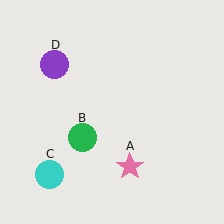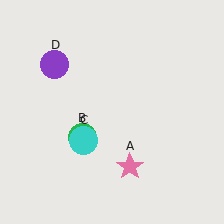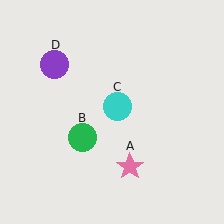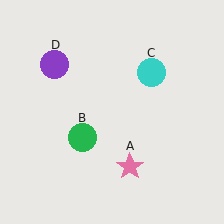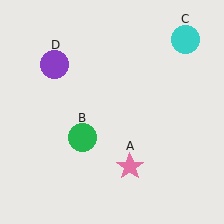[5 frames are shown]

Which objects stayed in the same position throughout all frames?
Pink star (object A) and green circle (object B) and purple circle (object D) remained stationary.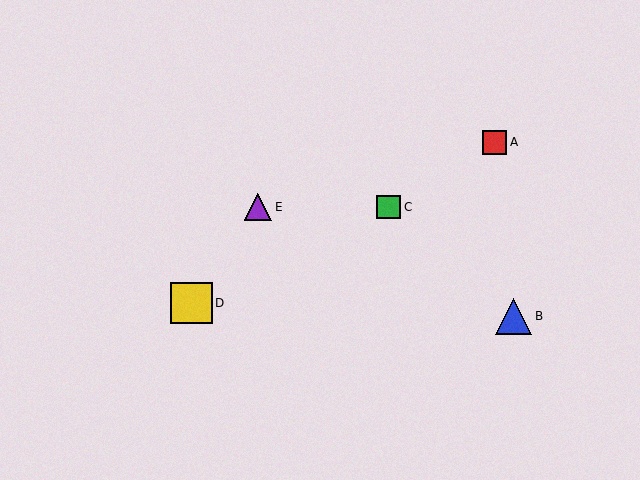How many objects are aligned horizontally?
2 objects (C, E) are aligned horizontally.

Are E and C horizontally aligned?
Yes, both are at y≈207.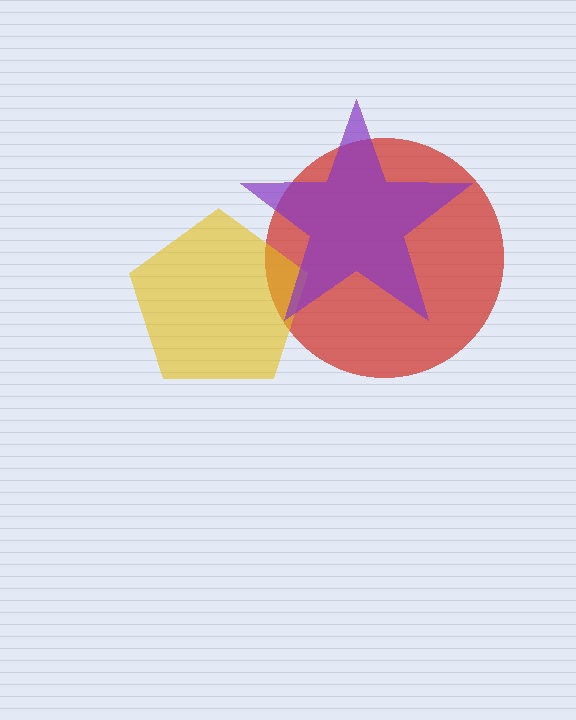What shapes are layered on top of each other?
The layered shapes are: a red circle, a yellow pentagon, a purple star.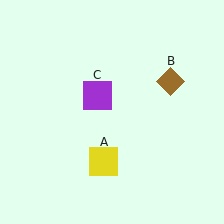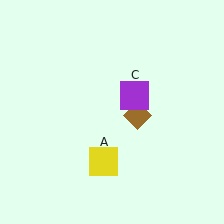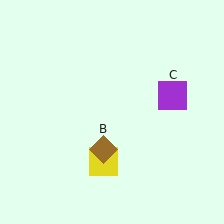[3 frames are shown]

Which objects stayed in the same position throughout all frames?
Yellow square (object A) remained stationary.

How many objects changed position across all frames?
2 objects changed position: brown diamond (object B), purple square (object C).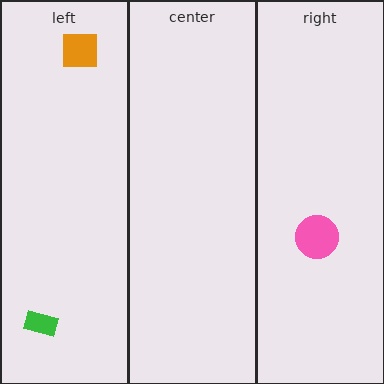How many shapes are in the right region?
1.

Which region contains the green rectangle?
The left region.